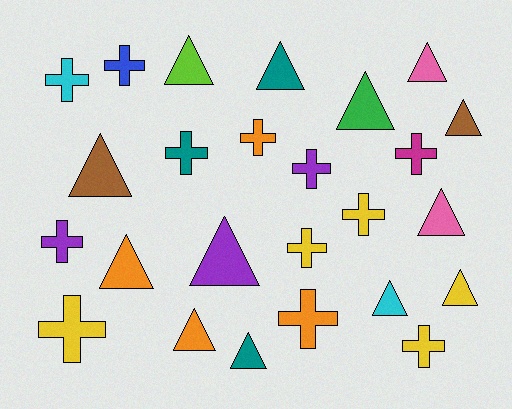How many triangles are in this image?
There are 13 triangles.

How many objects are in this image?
There are 25 objects.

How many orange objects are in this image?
There are 4 orange objects.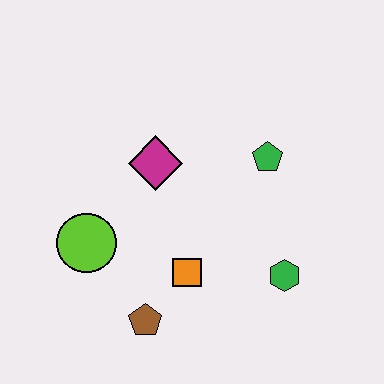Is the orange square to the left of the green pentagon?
Yes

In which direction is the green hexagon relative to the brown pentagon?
The green hexagon is to the right of the brown pentagon.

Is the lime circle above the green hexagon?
Yes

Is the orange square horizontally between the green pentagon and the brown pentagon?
Yes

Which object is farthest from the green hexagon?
The lime circle is farthest from the green hexagon.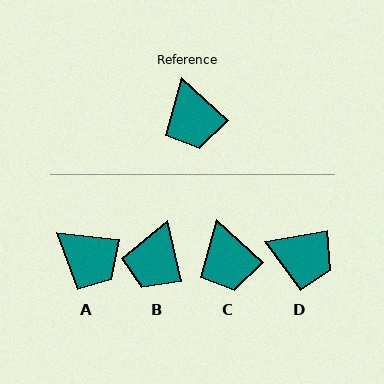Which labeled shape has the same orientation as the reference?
C.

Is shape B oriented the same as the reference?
No, it is off by about 35 degrees.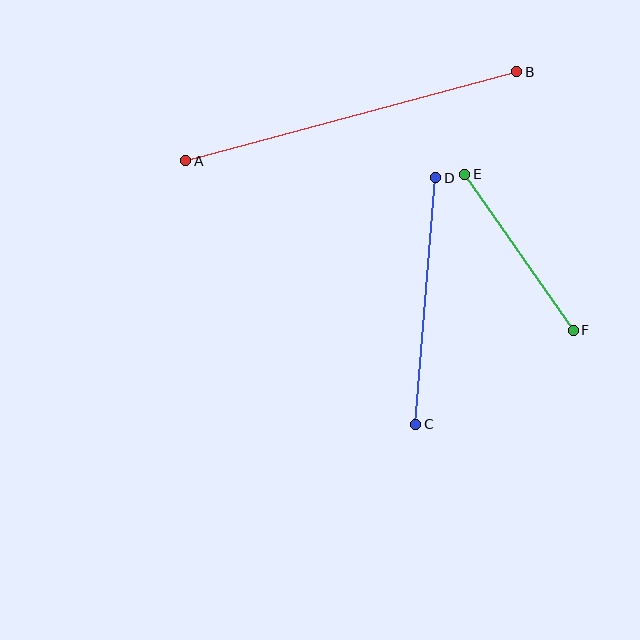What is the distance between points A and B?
The distance is approximately 343 pixels.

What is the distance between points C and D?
The distance is approximately 247 pixels.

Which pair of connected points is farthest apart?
Points A and B are farthest apart.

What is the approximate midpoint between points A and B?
The midpoint is at approximately (351, 116) pixels.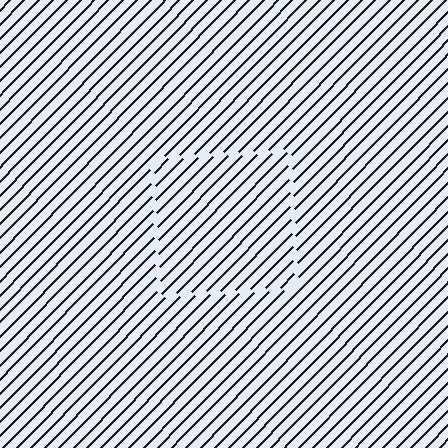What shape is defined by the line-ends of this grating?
An illusory square. The interior of the shape contains the same grating, shifted by half a period — the contour is defined by the phase discontinuity where line-ends from the inner and outer gratings abut.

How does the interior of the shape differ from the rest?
The interior of the shape contains the same grating, shifted by half a period — the contour is defined by the phase discontinuity where line-ends from the inner and outer gratings abut.